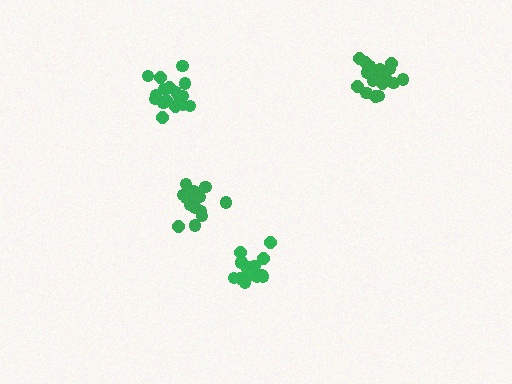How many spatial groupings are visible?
There are 4 spatial groupings.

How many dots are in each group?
Group 1: 18 dots, Group 2: 17 dots, Group 3: 16 dots, Group 4: 15 dots (66 total).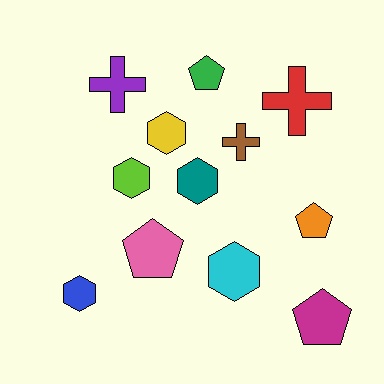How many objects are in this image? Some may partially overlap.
There are 12 objects.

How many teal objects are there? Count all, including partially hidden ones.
There is 1 teal object.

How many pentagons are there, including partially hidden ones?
There are 4 pentagons.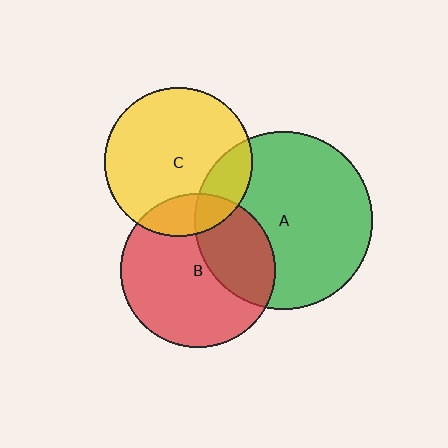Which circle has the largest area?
Circle A (green).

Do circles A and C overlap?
Yes.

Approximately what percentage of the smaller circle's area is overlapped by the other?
Approximately 20%.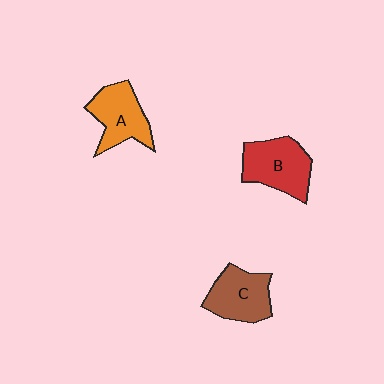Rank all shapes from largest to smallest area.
From largest to smallest: B (red), C (brown), A (orange).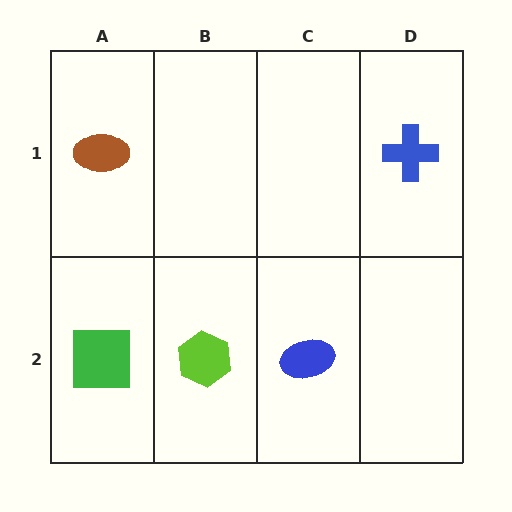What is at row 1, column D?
A blue cross.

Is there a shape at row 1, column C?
No, that cell is empty.